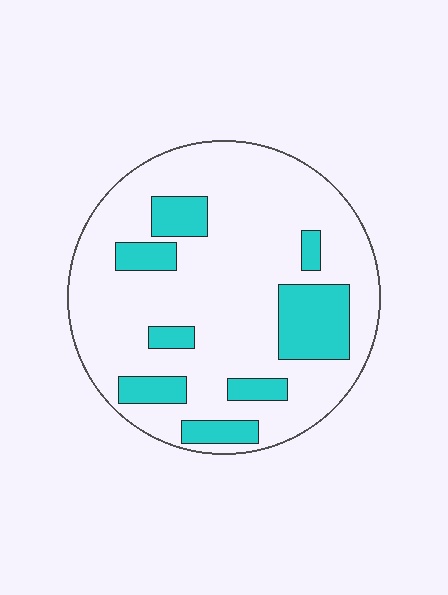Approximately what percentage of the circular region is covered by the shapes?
Approximately 20%.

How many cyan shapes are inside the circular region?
8.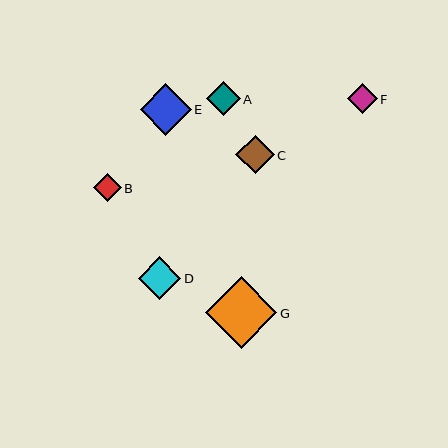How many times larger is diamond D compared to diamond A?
Diamond D is approximately 1.3 times the size of diamond A.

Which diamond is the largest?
Diamond G is the largest with a size of approximately 71 pixels.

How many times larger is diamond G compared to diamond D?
Diamond G is approximately 1.7 times the size of diamond D.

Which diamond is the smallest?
Diamond B is the smallest with a size of approximately 28 pixels.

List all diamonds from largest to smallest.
From largest to smallest: G, E, D, C, A, F, B.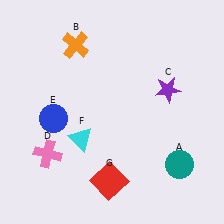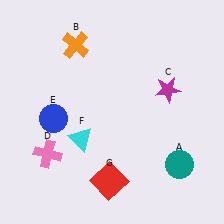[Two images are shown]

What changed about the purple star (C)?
In Image 1, C is purple. In Image 2, it changed to magenta.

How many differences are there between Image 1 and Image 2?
There is 1 difference between the two images.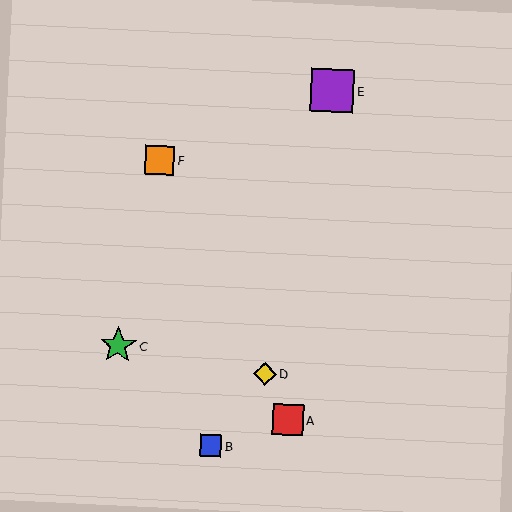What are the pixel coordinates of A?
Object A is at (288, 420).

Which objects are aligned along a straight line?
Objects A, D, F are aligned along a straight line.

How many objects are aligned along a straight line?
3 objects (A, D, F) are aligned along a straight line.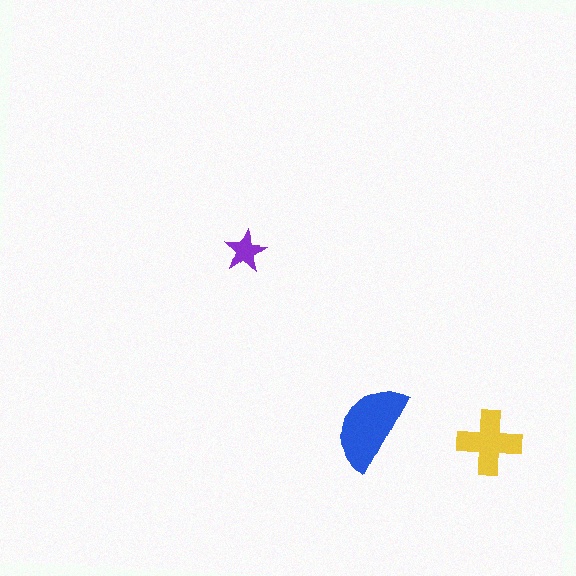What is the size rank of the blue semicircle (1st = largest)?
1st.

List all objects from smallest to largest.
The purple star, the yellow cross, the blue semicircle.